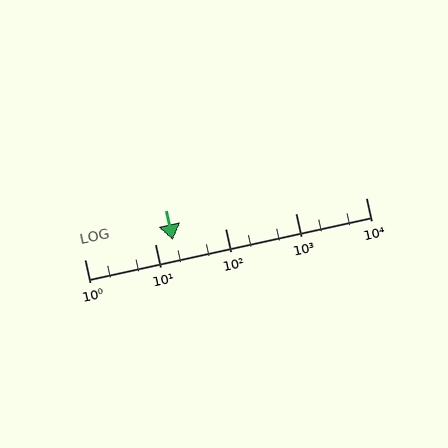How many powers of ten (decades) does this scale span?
The scale spans 4 decades, from 1 to 10000.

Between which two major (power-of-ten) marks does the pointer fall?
The pointer is between 10 and 100.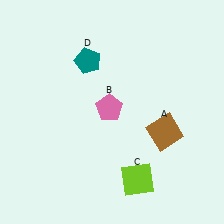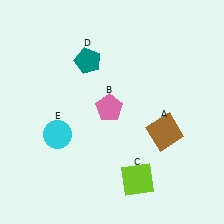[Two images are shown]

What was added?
A cyan circle (E) was added in Image 2.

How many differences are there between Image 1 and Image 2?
There is 1 difference between the two images.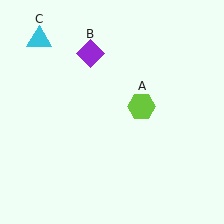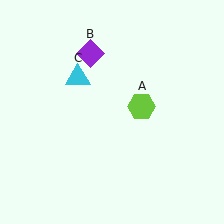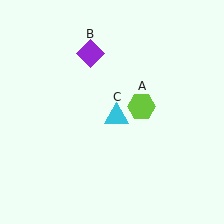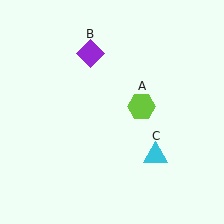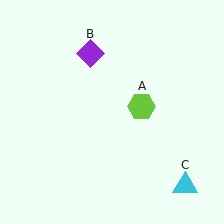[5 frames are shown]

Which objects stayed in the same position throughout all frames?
Lime hexagon (object A) and purple diamond (object B) remained stationary.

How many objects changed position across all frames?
1 object changed position: cyan triangle (object C).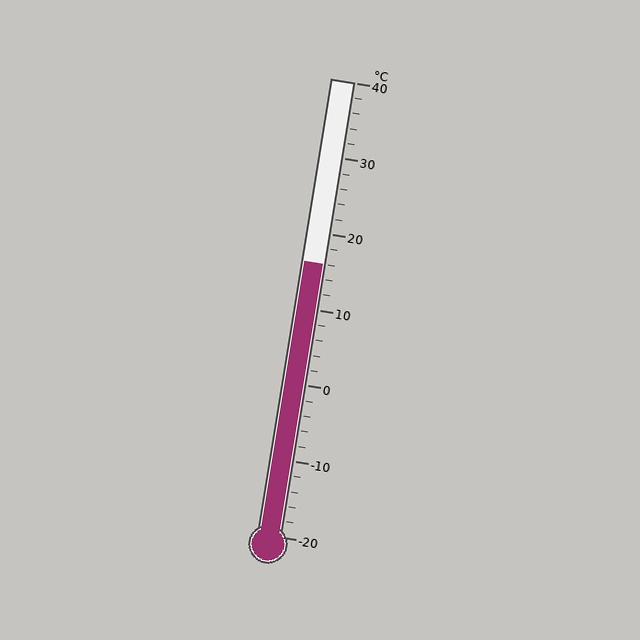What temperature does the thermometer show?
The thermometer shows approximately 16°C.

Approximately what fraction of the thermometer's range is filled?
The thermometer is filled to approximately 60% of its range.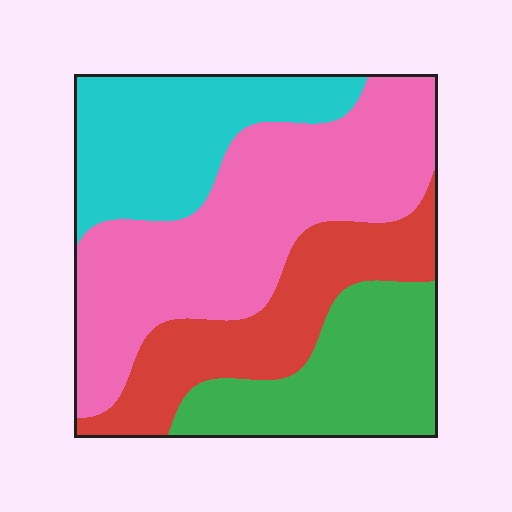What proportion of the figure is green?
Green takes up about one fifth (1/5) of the figure.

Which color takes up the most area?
Pink, at roughly 40%.